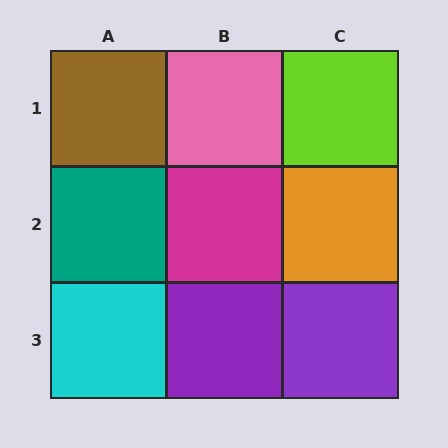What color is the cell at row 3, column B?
Purple.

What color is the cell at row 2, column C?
Orange.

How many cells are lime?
1 cell is lime.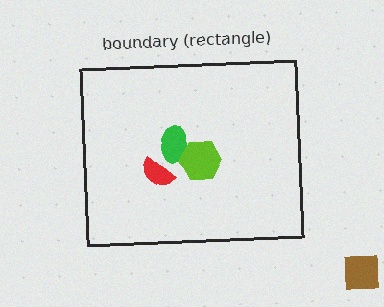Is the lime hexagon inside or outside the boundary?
Inside.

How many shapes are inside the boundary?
3 inside, 1 outside.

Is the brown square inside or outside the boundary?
Outside.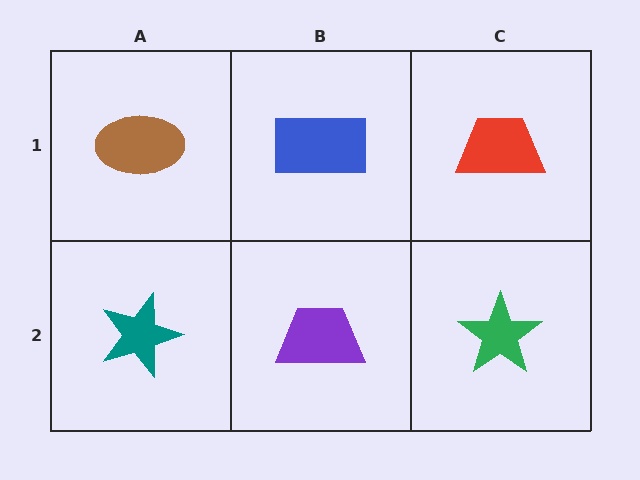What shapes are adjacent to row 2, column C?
A red trapezoid (row 1, column C), a purple trapezoid (row 2, column B).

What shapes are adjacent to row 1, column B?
A purple trapezoid (row 2, column B), a brown ellipse (row 1, column A), a red trapezoid (row 1, column C).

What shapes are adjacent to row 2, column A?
A brown ellipse (row 1, column A), a purple trapezoid (row 2, column B).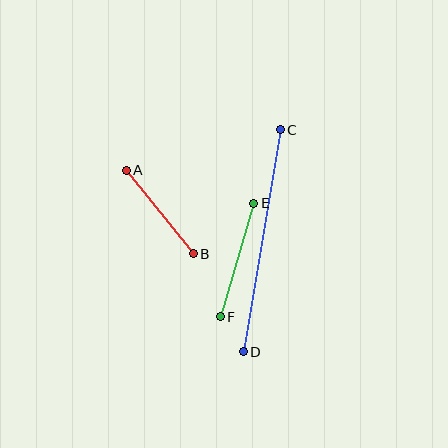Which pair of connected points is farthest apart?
Points C and D are farthest apart.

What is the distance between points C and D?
The distance is approximately 225 pixels.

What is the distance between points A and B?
The distance is approximately 107 pixels.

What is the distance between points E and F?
The distance is approximately 118 pixels.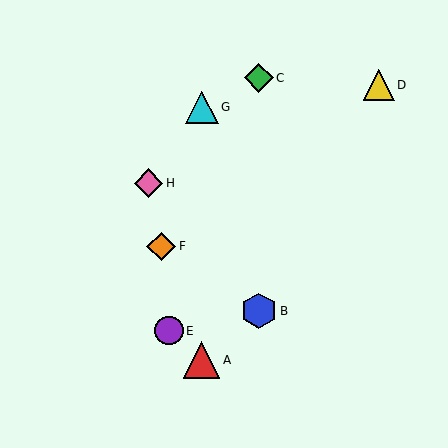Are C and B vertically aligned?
Yes, both are at x≈259.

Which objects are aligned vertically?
Objects B, C are aligned vertically.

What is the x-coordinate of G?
Object G is at x≈202.